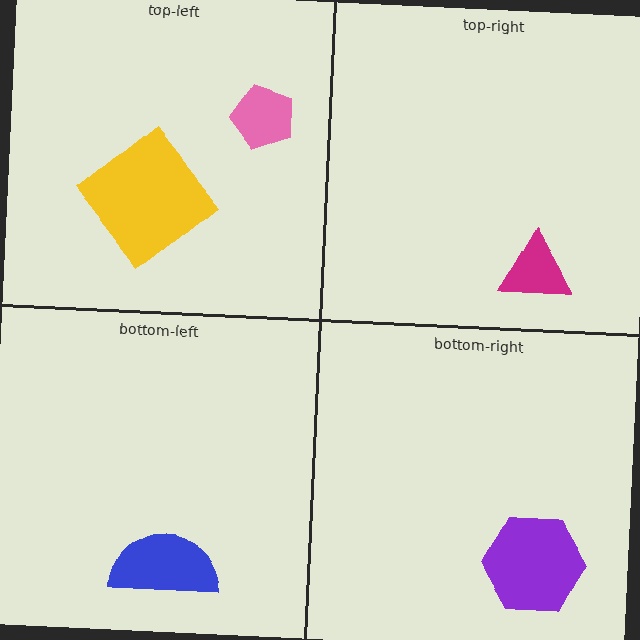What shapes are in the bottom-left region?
The blue semicircle.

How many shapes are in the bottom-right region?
1.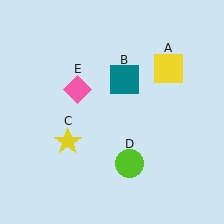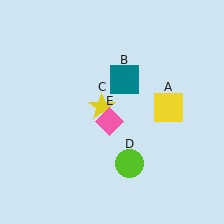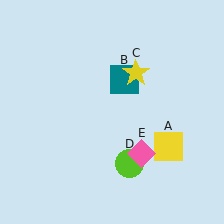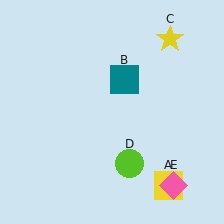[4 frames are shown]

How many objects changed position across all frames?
3 objects changed position: yellow square (object A), yellow star (object C), pink diamond (object E).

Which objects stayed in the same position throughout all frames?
Teal square (object B) and lime circle (object D) remained stationary.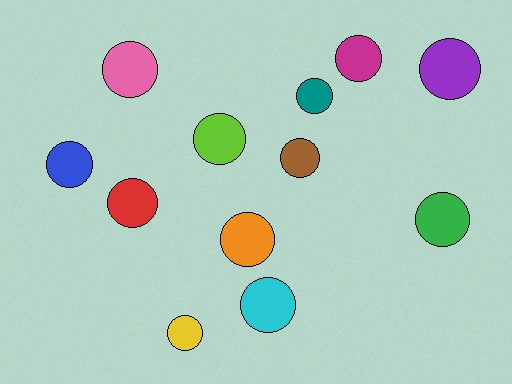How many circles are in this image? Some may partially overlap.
There are 12 circles.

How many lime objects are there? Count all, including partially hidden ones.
There is 1 lime object.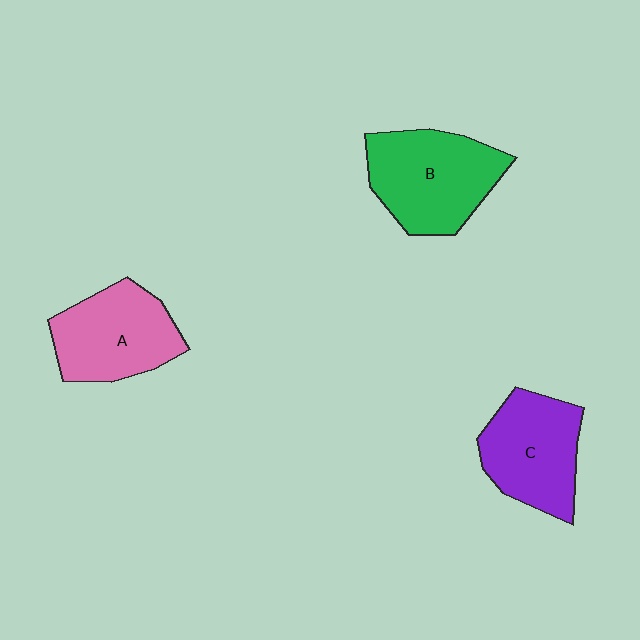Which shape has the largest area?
Shape B (green).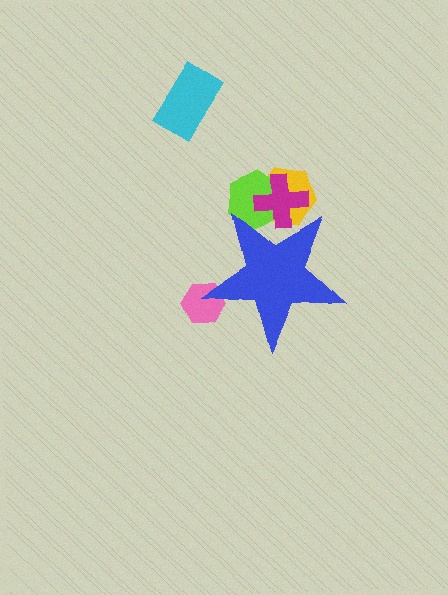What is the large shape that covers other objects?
A blue star.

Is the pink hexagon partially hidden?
Yes, the pink hexagon is partially hidden behind the blue star.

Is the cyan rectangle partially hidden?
No, the cyan rectangle is fully visible.